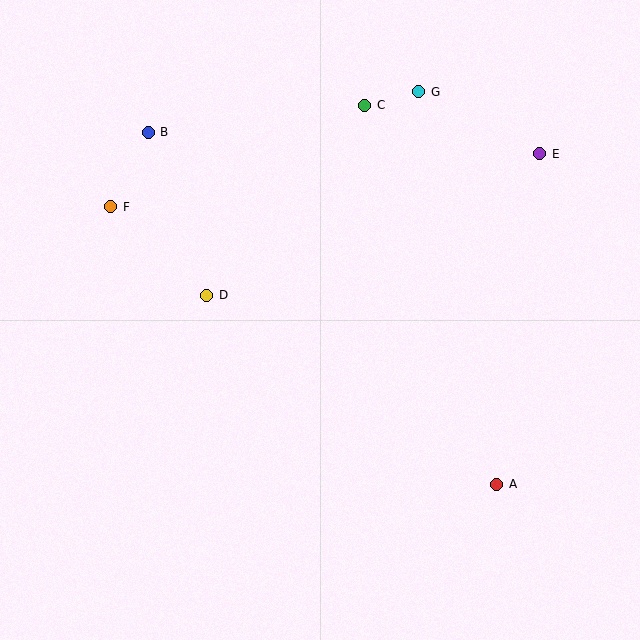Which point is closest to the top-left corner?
Point B is closest to the top-left corner.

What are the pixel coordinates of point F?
Point F is at (111, 207).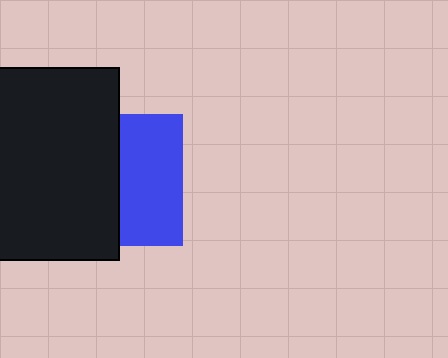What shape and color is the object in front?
The object in front is a black rectangle.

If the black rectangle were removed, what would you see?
You would see the complete blue square.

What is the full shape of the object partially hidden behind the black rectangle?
The partially hidden object is a blue square.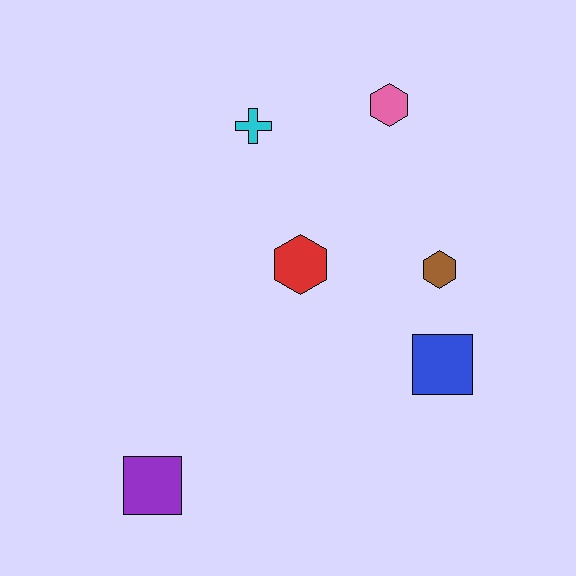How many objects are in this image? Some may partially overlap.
There are 6 objects.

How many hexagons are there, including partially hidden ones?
There are 3 hexagons.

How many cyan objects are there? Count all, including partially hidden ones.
There is 1 cyan object.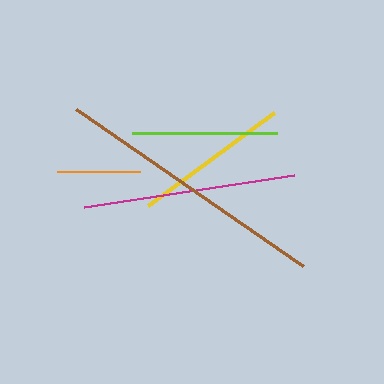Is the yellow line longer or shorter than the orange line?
The yellow line is longer than the orange line.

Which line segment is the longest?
The brown line is the longest at approximately 277 pixels.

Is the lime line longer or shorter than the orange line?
The lime line is longer than the orange line.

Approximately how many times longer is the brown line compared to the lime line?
The brown line is approximately 1.9 times the length of the lime line.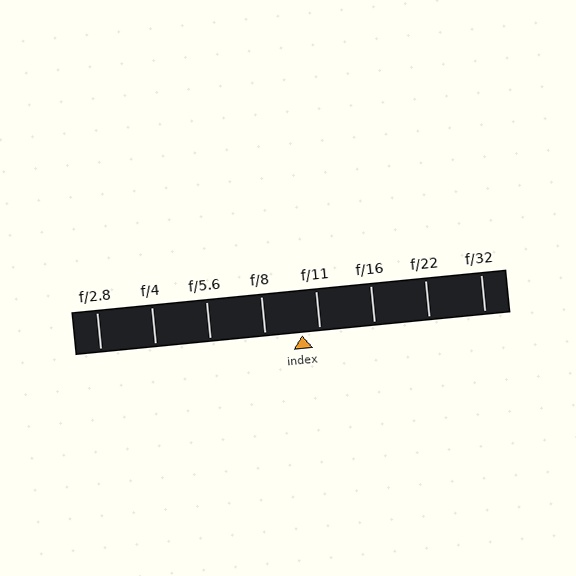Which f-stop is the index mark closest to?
The index mark is closest to f/11.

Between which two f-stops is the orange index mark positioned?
The index mark is between f/8 and f/11.